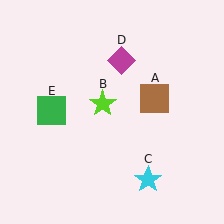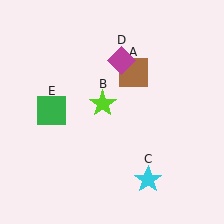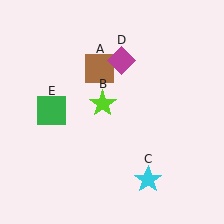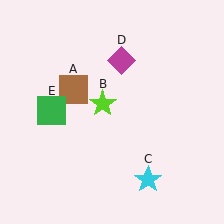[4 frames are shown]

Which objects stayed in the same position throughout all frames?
Lime star (object B) and cyan star (object C) and magenta diamond (object D) and green square (object E) remained stationary.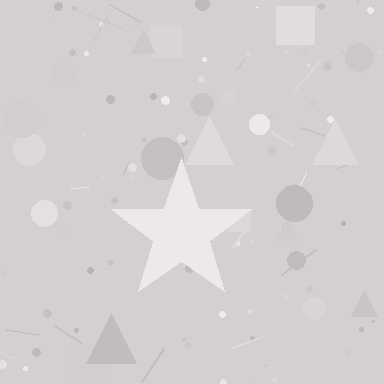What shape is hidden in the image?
A star is hidden in the image.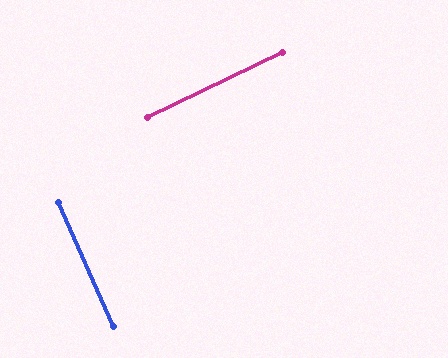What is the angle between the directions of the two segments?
Approximately 88 degrees.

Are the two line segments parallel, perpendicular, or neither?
Perpendicular — they meet at approximately 88°.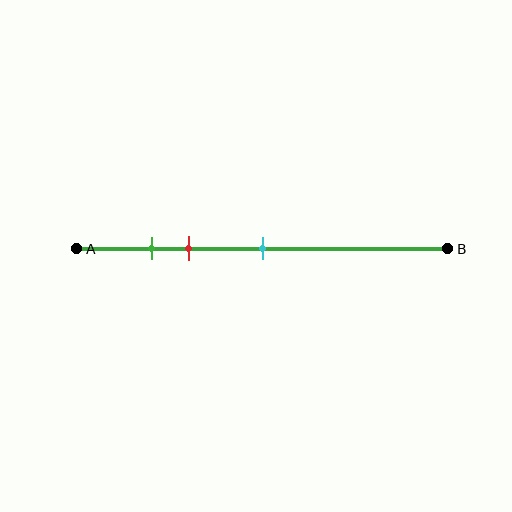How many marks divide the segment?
There are 3 marks dividing the segment.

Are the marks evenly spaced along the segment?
No, the marks are not evenly spaced.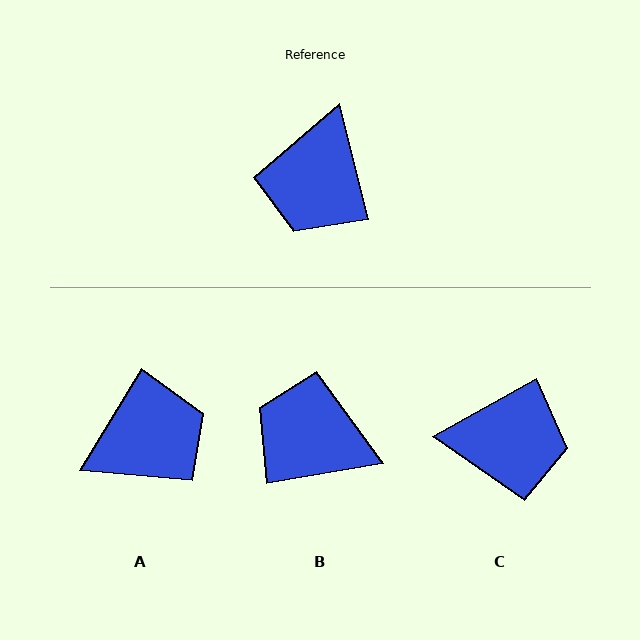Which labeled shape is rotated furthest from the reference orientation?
A, about 134 degrees away.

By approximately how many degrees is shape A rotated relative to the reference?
Approximately 134 degrees counter-clockwise.